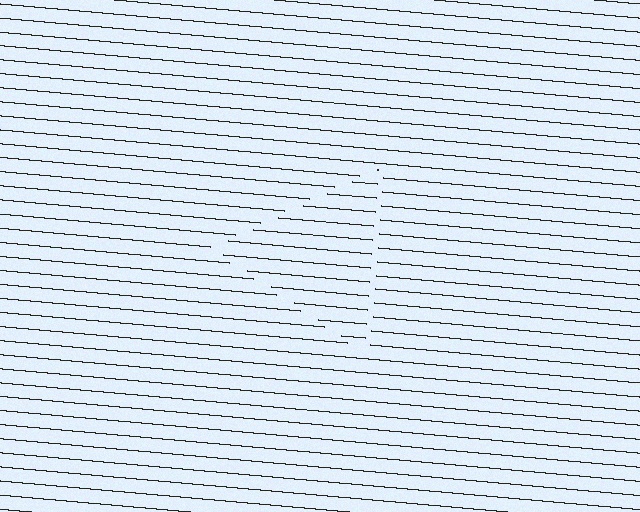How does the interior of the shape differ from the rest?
The interior of the shape contains the same grating, shifted by half a period — the contour is defined by the phase discontinuity where line-ends from the inner and outer gratings abut.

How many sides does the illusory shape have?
3 sides — the line-ends trace a triangle.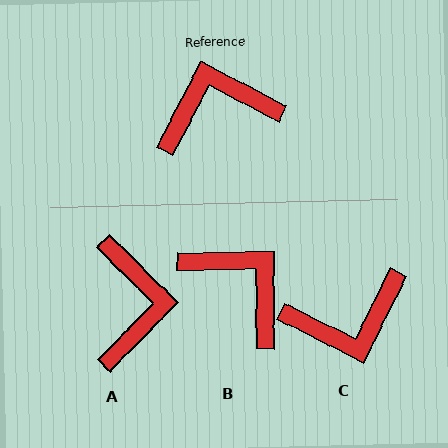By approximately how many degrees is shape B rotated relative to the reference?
Approximately 62 degrees clockwise.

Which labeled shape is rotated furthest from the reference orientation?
C, about 179 degrees away.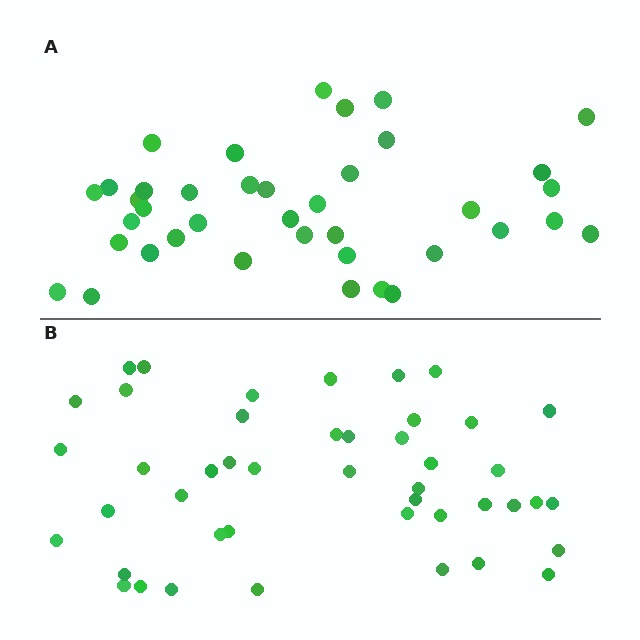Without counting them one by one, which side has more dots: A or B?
Region B (the bottom region) has more dots.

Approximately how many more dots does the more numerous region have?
Region B has about 6 more dots than region A.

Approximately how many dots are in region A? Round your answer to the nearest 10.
About 40 dots. (The exact count is 39, which rounds to 40.)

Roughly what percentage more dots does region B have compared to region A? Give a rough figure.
About 15% more.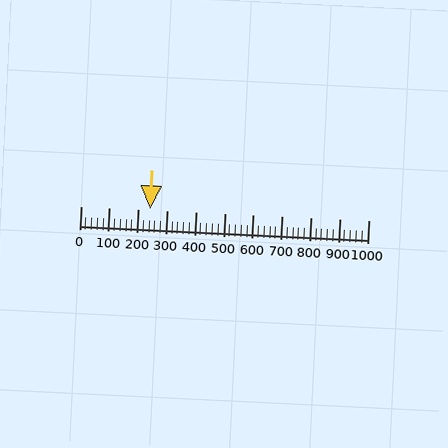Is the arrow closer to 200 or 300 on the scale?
The arrow is closer to 200.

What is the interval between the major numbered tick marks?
The major tick marks are spaced 100 units apart.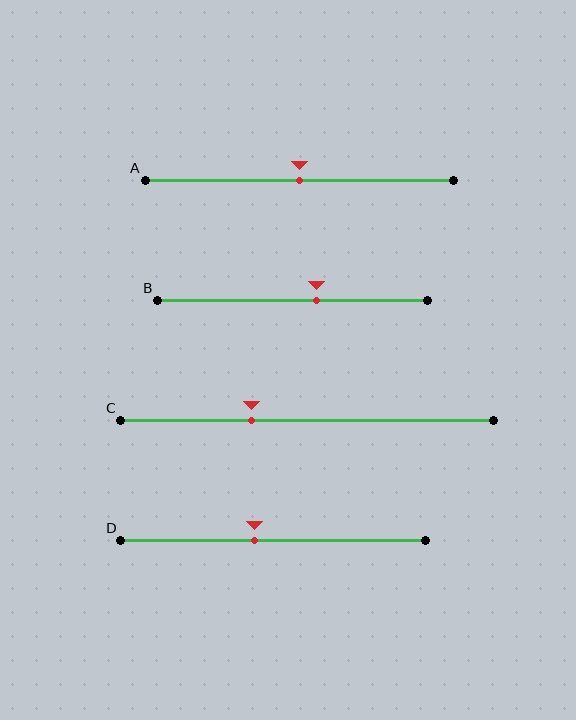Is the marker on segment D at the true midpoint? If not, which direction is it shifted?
No, the marker on segment D is shifted to the left by about 6% of the segment length.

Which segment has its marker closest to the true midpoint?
Segment A has its marker closest to the true midpoint.